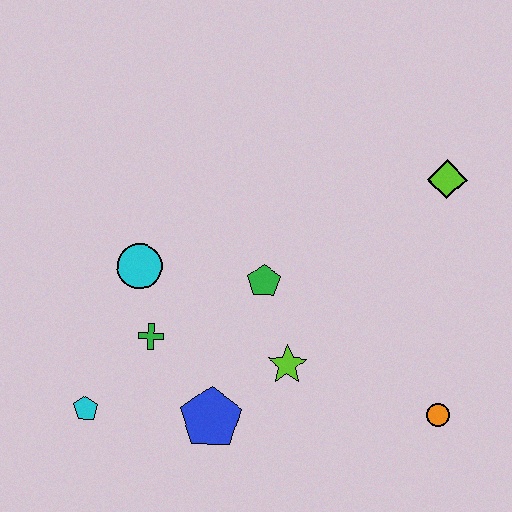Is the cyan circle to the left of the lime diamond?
Yes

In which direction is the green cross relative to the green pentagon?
The green cross is to the left of the green pentagon.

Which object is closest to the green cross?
The cyan circle is closest to the green cross.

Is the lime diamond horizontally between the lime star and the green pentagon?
No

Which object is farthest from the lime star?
The lime diamond is farthest from the lime star.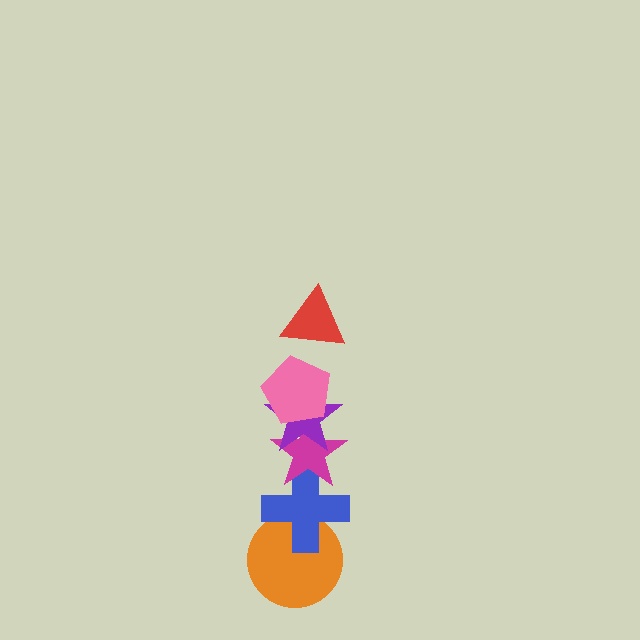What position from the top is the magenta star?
The magenta star is 4th from the top.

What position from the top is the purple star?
The purple star is 3rd from the top.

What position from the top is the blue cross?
The blue cross is 5th from the top.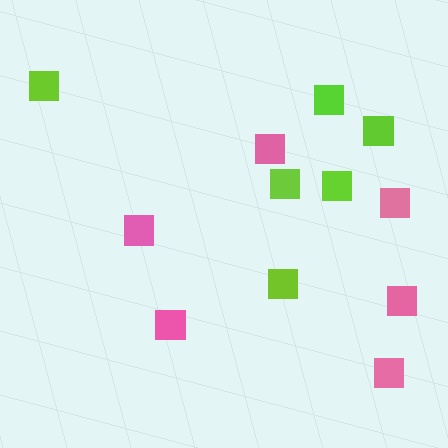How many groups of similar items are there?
There are 2 groups: one group of lime squares (6) and one group of pink squares (6).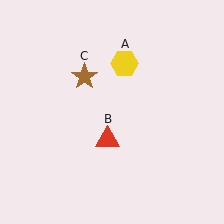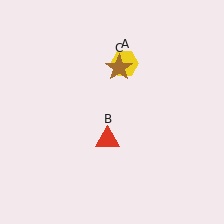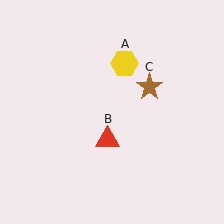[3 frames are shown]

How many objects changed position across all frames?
1 object changed position: brown star (object C).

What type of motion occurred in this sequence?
The brown star (object C) rotated clockwise around the center of the scene.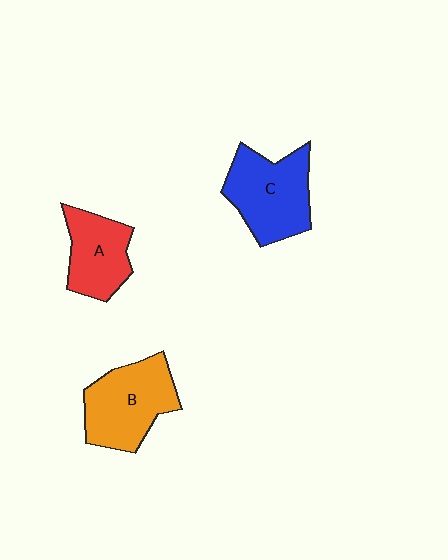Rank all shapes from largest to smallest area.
From largest to smallest: C (blue), B (orange), A (red).